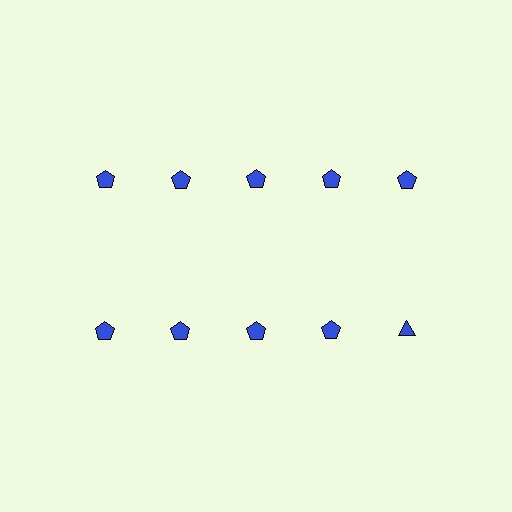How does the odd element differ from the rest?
It has a different shape: triangle instead of pentagon.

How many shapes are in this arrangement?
There are 10 shapes arranged in a grid pattern.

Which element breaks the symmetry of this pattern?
The blue triangle in the second row, rightmost column breaks the symmetry. All other shapes are blue pentagons.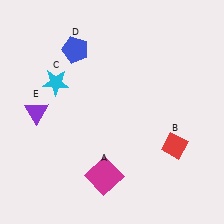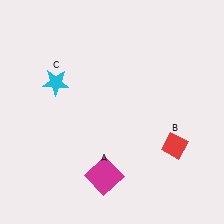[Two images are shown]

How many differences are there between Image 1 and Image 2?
There are 2 differences between the two images.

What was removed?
The purple triangle (E), the blue pentagon (D) were removed in Image 2.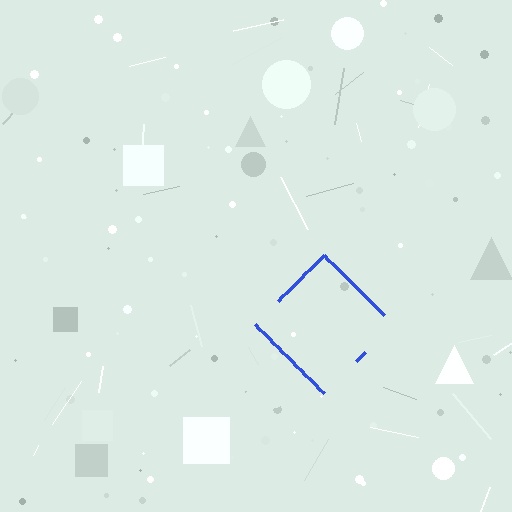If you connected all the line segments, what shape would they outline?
They would outline a diamond.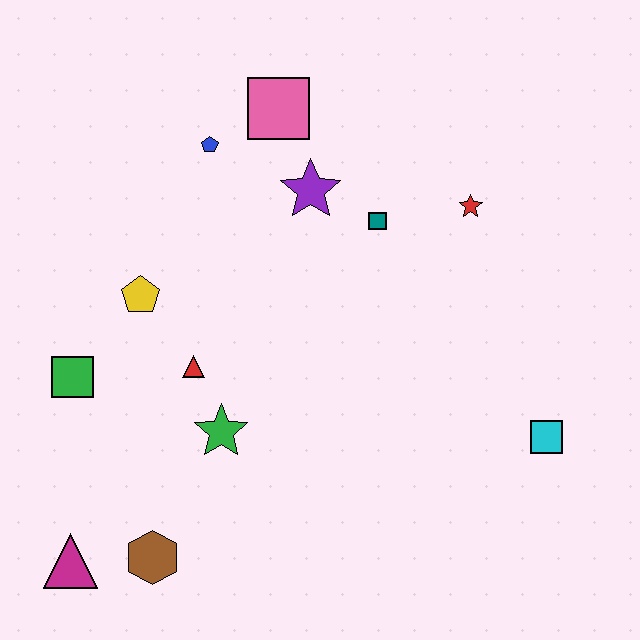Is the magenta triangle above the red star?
No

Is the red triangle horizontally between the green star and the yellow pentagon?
Yes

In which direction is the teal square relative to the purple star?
The teal square is to the right of the purple star.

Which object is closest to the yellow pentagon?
The red triangle is closest to the yellow pentagon.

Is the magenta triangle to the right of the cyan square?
No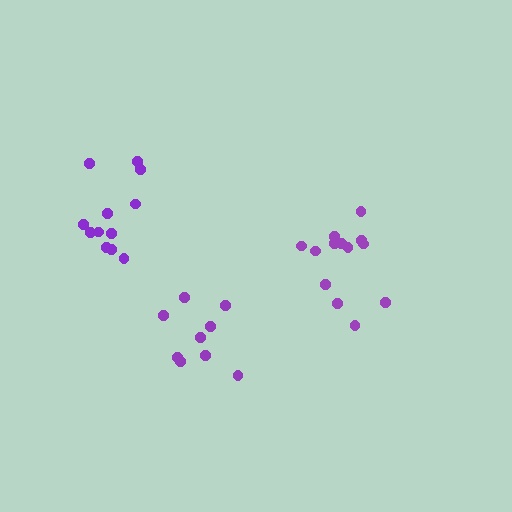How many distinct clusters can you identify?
There are 3 distinct clusters.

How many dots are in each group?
Group 1: 13 dots, Group 2: 12 dots, Group 3: 9 dots (34 total).